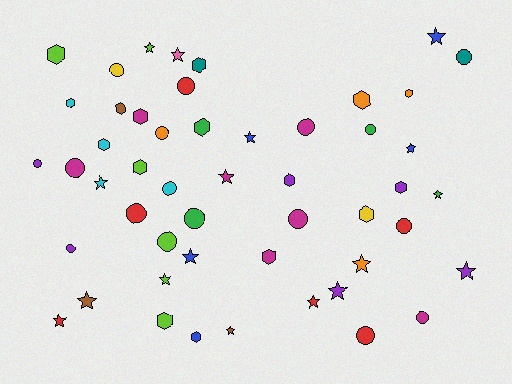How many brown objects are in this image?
There are 3 brown objects.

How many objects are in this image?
There are 50 objects.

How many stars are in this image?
There are 17 stars.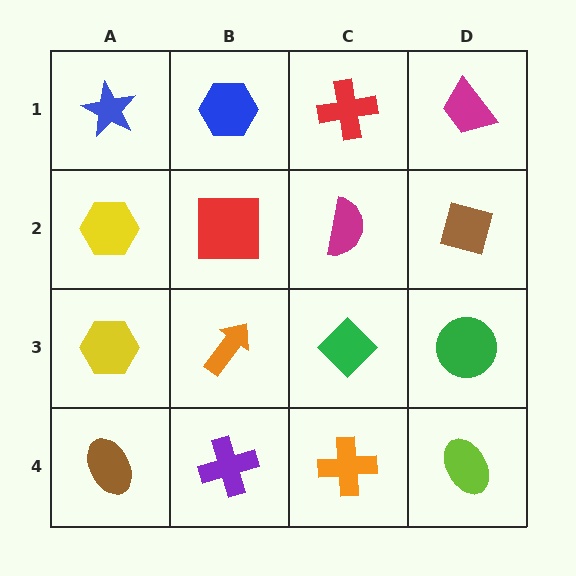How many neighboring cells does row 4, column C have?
3.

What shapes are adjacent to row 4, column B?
An orange arrow (row 3, column B), a brown ellipse (row 4, column A), an orange cross (row 4, column C).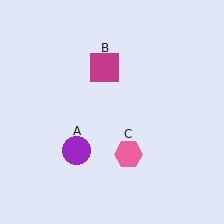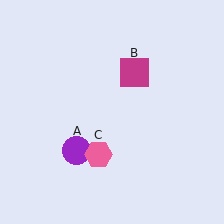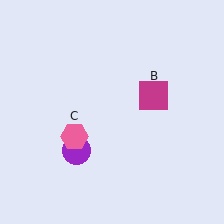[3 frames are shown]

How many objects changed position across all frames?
2 objects changed position: magenta square (object B), pink hexagon (object C).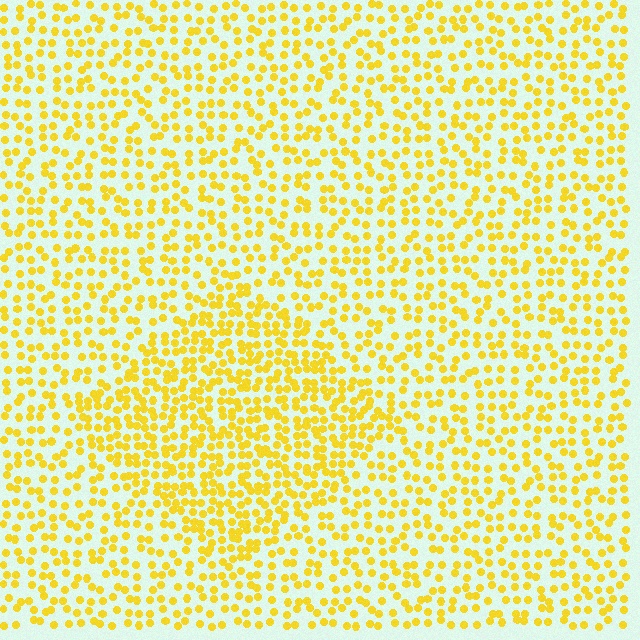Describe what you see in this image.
The image contains small yellow elements arranged at two different densities. A diamond-shaped region is visible where the elements are more densely packed than the surrounding area.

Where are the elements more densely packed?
The elements are more densely packed inside the diamond boundary.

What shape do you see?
I see a diamond.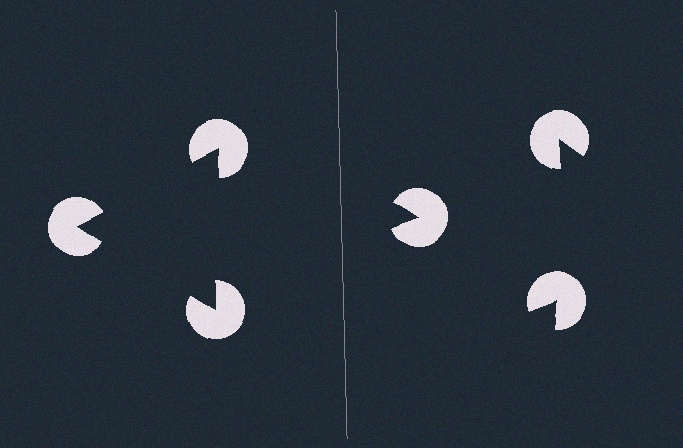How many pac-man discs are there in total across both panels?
6 — 3 on each side.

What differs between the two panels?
The pac-man discs are positioned identically on both sides; only the wedge orientations differ. On the left they align to a triangle; on the right they are misaligned.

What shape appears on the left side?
An illusory triangle.